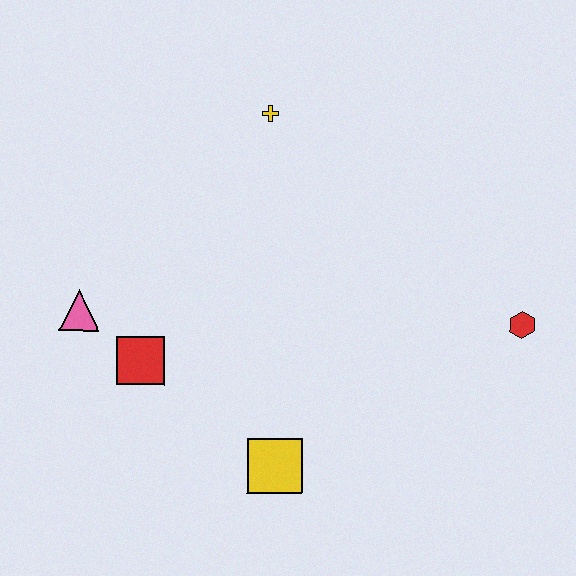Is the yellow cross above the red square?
Yes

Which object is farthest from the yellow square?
The yellow cross is farthest from the yellow square.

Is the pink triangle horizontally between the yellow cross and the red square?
No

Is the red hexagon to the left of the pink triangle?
No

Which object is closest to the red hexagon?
The yellow square is closest to the red hexagon.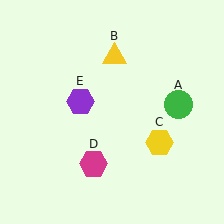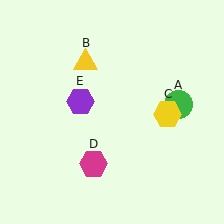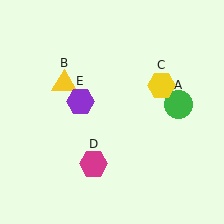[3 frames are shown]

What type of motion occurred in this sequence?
The yellow triangle (object B), yellow hexagon (object C) rotated counterclockwise around the center of the scene.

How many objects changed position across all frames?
2 objects changed position: yellow triangle (object B), yellow hexagon (object C).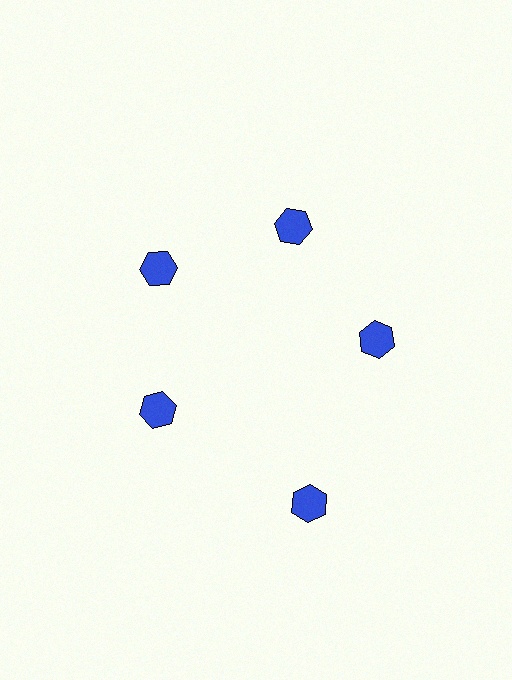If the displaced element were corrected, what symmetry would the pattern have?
It would have 5-fold rotational symmetry — the pattern would map onto itself every 72 degrees.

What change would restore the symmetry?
The symmetry would be restored by moving it inward, back onto the ring so that all 5 hexagons sit at equal angles and equal distance from the center.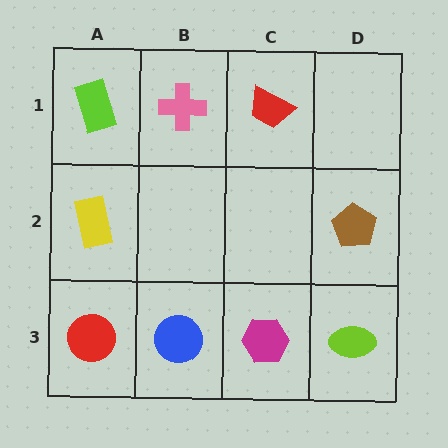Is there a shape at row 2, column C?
No, that cell is empty.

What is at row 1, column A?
A lime rectangle.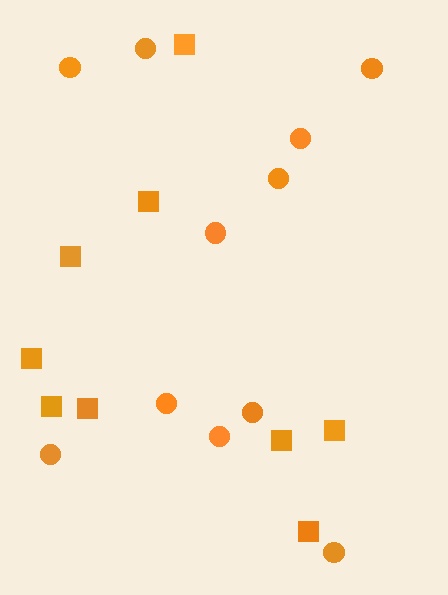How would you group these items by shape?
There are 2 groups: one group of squares (9) and one group of circles (11).